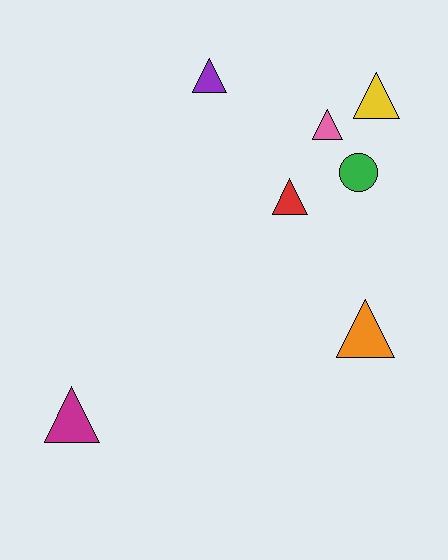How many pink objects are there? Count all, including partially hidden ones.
There is 1 pink object.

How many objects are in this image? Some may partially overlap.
There are 7 objects.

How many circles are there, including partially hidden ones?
There is 1 circle.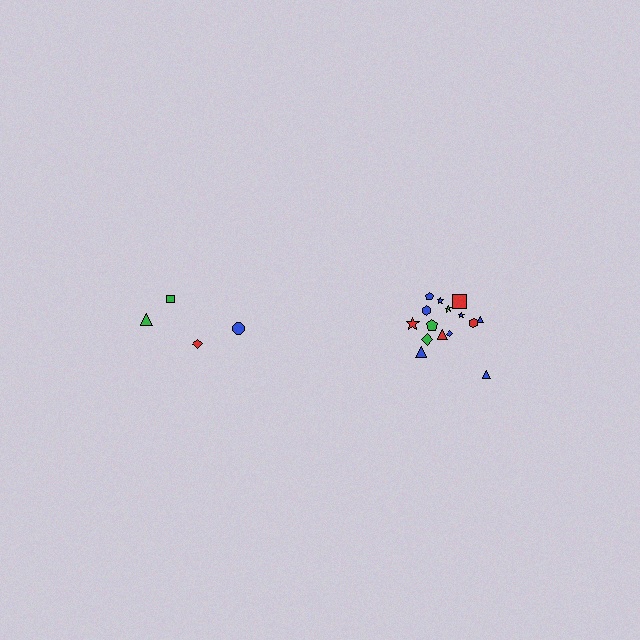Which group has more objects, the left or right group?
The right group.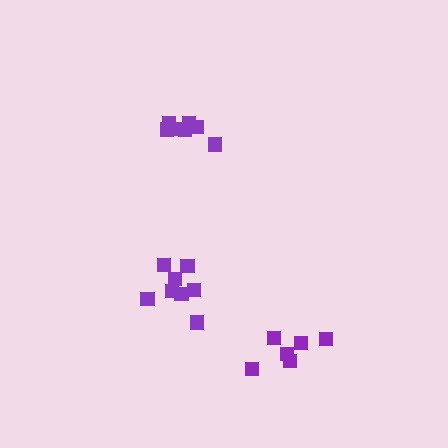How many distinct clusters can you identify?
There are 3 distinct clusters.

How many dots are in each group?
Group 1: 7 dots, Group 2: 8 dots, Group 3: 6 dots (21 total).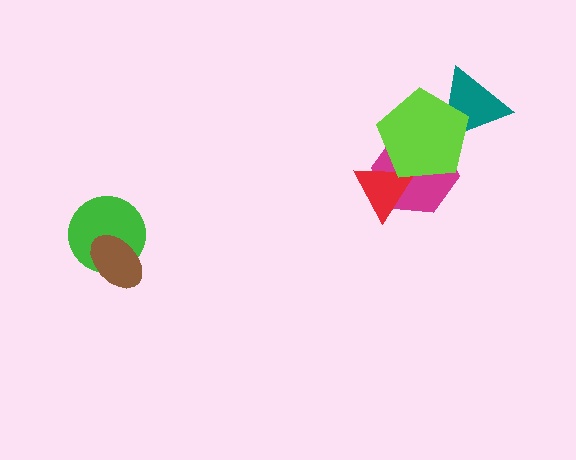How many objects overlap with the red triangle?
2 objects overlap with the red triangle.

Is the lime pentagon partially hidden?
No, no other shape covers it.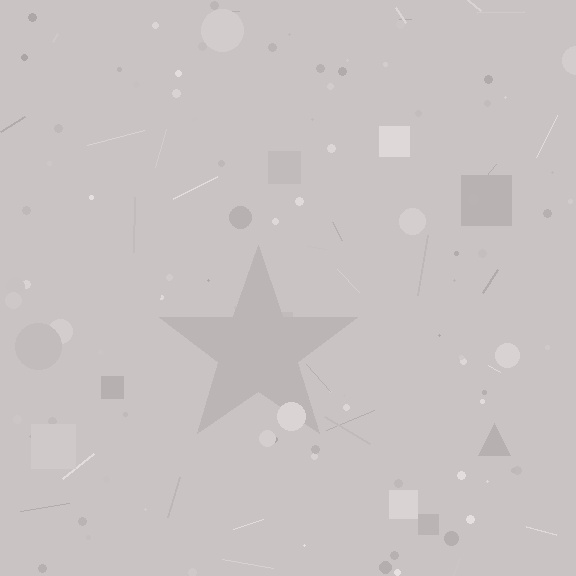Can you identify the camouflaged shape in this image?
The camouflaged shape is a star.